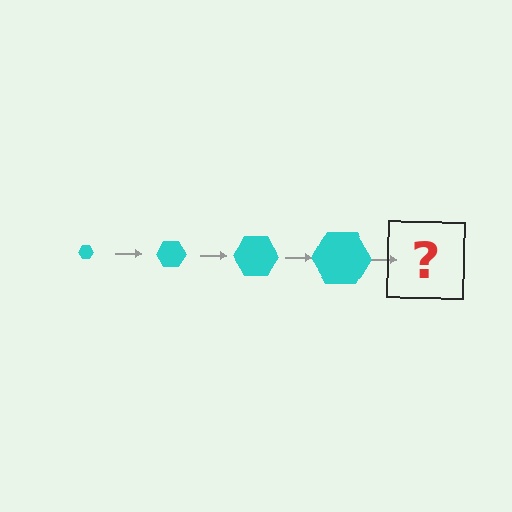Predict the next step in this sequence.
The next step is a cyan hexagon, larger than the previous one.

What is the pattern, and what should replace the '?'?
The pattern is that the hexagon gets progressively larger each step. The '?' should be a cyan hexagon, larger than the previous one.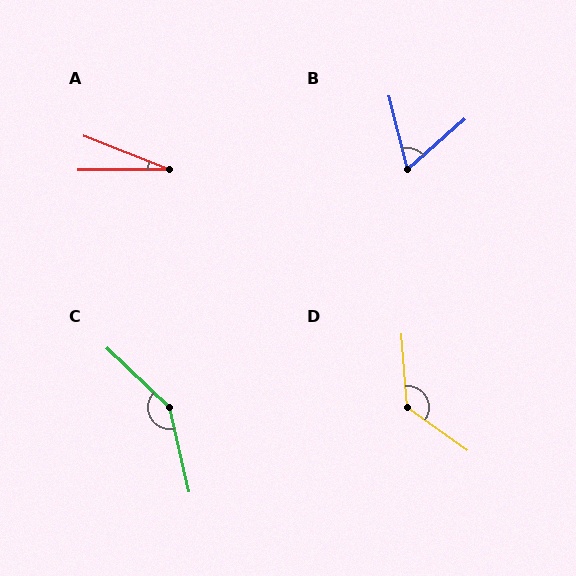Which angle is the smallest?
A, at approximately 21 degrees.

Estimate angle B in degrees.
Approximately 63 degrees.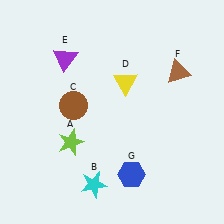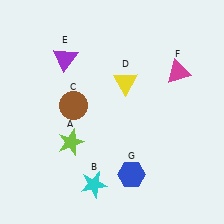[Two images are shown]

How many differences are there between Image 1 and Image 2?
There is 1 difference between the two images.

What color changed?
The triangle (F) changed from brown in Image 1 to magenta in Image 2.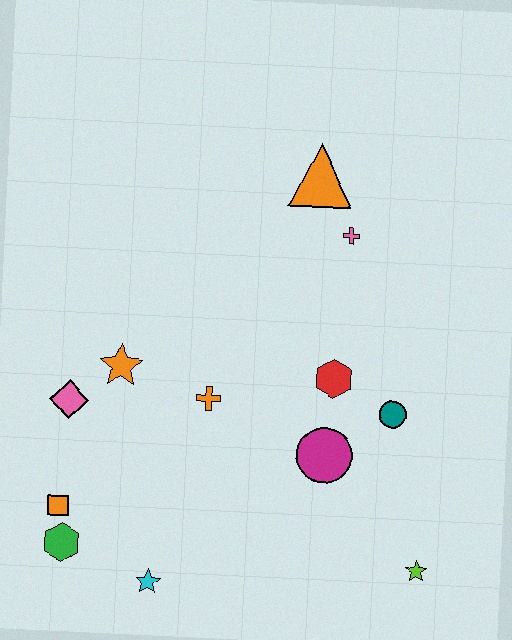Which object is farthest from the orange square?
The orange triangle is farthest from the orange square.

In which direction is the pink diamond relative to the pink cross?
The pink diamond is to the left of the pink cross.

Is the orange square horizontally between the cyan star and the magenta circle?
No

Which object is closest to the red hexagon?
The teal circle is closest to the red hexagon.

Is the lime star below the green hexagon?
Yes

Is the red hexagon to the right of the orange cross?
Yes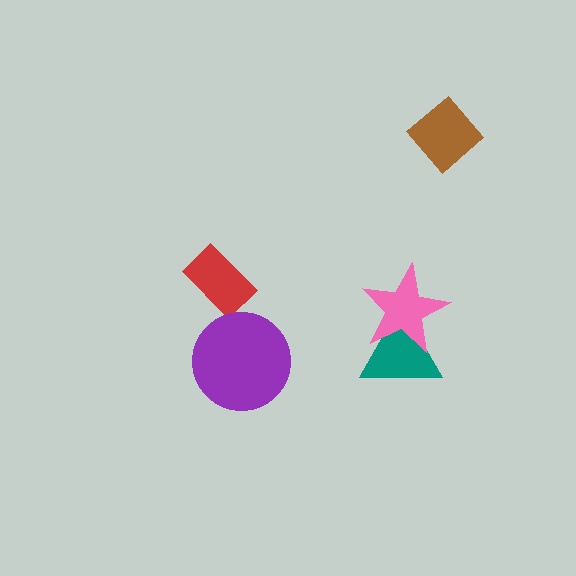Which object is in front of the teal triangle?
The pink star is in front of the teal triangle.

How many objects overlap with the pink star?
1 object overlaps with the pink star.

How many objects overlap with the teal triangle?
1 object overlaps with the teal triangle.